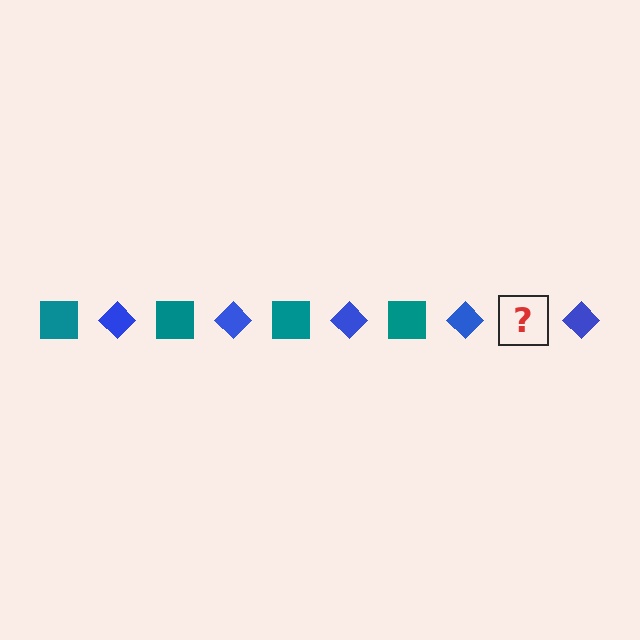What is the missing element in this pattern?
The missing element is a teal square.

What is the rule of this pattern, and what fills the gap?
The rule is that the pattern alternates between teal square and blue diamond. The gap should be filled with a teal square.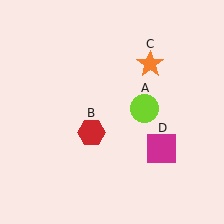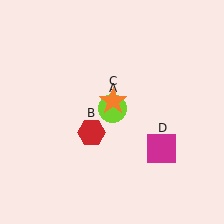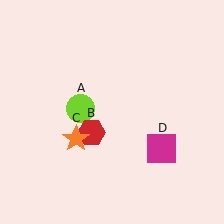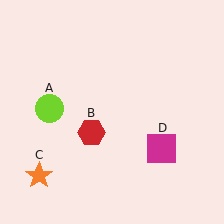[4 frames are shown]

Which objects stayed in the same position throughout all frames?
Red hexagon (object B) and magenta square (object D) remained stationary.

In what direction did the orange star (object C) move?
The orange star (object C) moved down and to the left.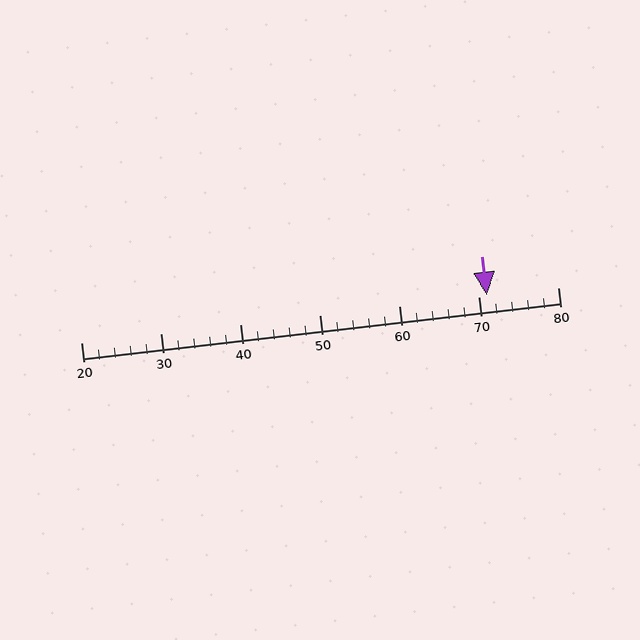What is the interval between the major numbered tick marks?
The major tick marks are spaced 10 units apart.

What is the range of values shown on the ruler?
The ruler shows values from 20 to 80.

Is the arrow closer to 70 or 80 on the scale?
The arrow is closer to 70.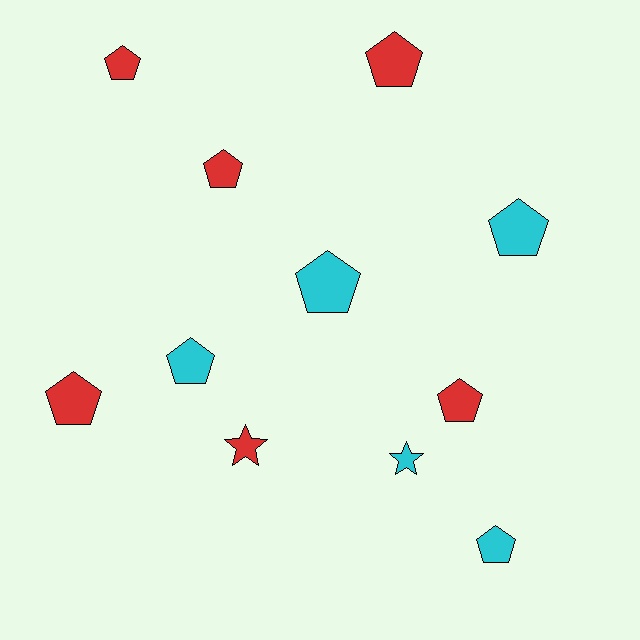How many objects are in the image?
There are 11 objects.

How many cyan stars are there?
There is 1 cyan star.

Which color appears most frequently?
Red, with 6 objects.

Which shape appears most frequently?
Pentagon, with 9 objects.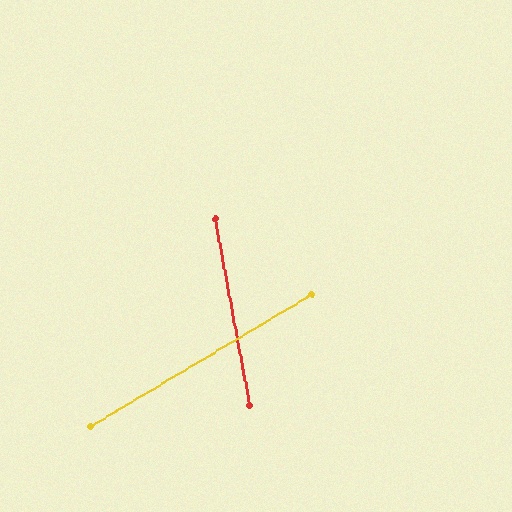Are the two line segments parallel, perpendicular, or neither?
Neither parallel nor perpendicular — they differ by about 70°.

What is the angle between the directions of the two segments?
Approximately 70 degrees.